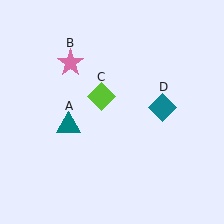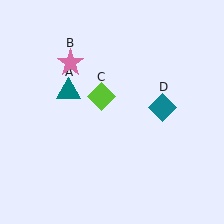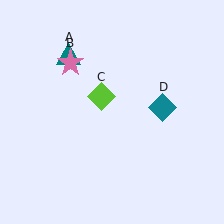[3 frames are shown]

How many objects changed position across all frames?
1 object changed position: teal triangle (object A).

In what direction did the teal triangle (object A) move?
The teal triangle (object A) moved up.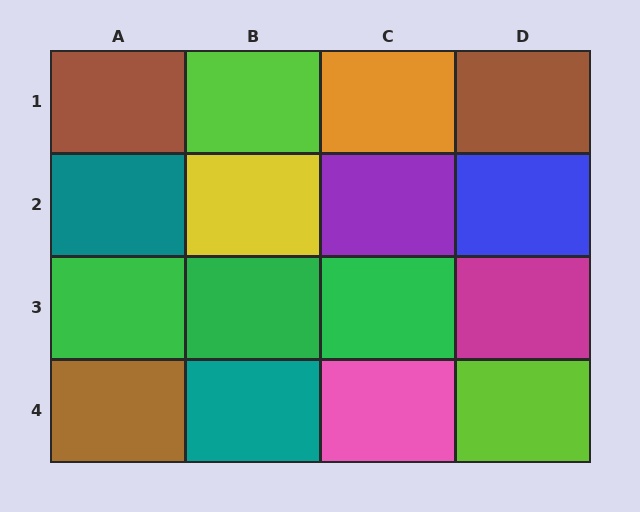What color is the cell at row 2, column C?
Purple.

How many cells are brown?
3 cells are brown.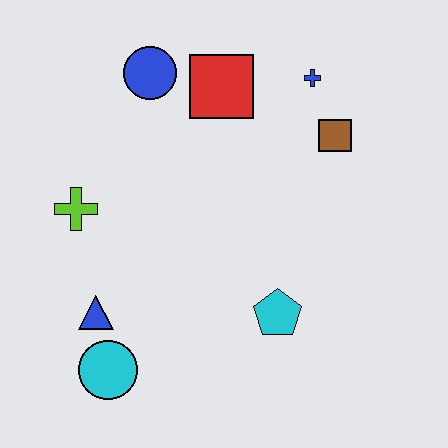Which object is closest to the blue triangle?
The cyan circle is closest to the blue triangle.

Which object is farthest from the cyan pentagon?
The blue circle is farthest from the cyan pentagon.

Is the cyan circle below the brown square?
Yes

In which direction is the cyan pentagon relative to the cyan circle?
The cyan pentagon is to the right of the cyan circle.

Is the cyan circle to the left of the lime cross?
No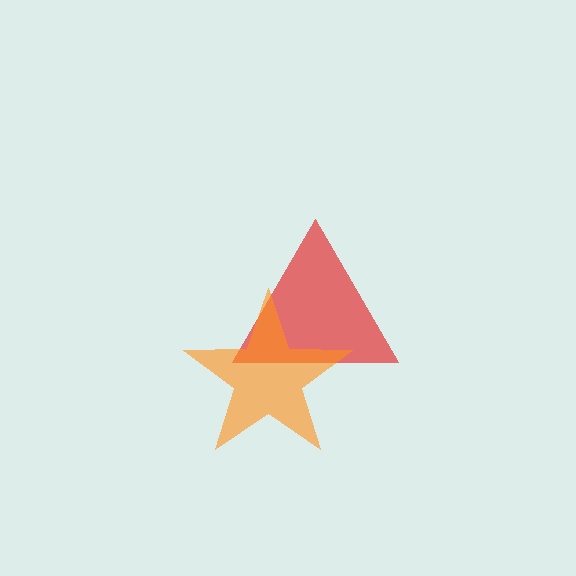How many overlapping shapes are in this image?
There are 2 overlapping shapes in the image.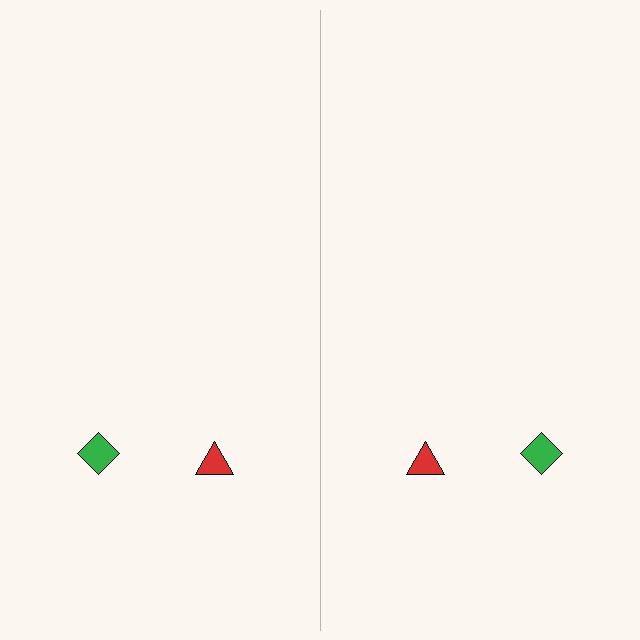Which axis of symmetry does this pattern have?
The pattern has a vertical axis of symmetry running through the center of the image.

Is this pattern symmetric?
Yes, this pattern has bilateral (reflection) symmetry.